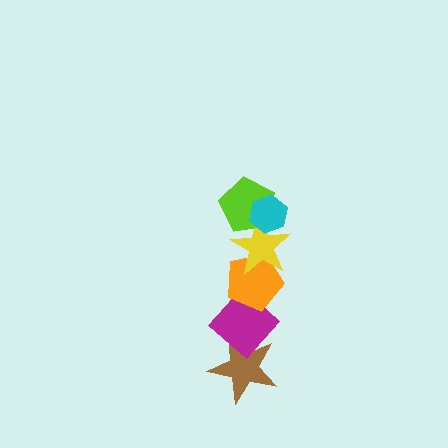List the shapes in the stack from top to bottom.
From top to bottom: the cyan hexagon, the lime pentagon, the yellow star, the orange pentagon, the magenta diamond, the brown star.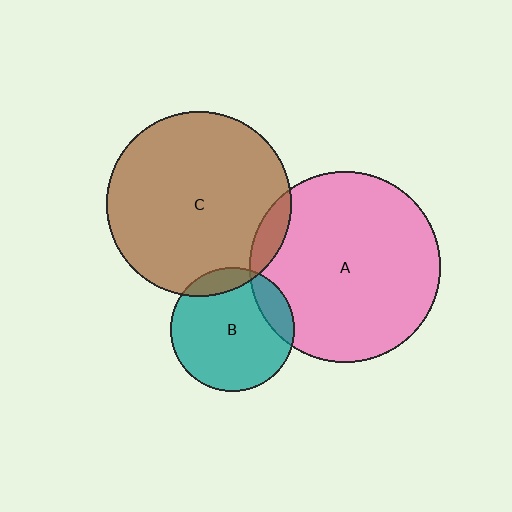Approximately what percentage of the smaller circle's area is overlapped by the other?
Approximately 5%.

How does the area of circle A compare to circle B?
Approximately 2.4 times.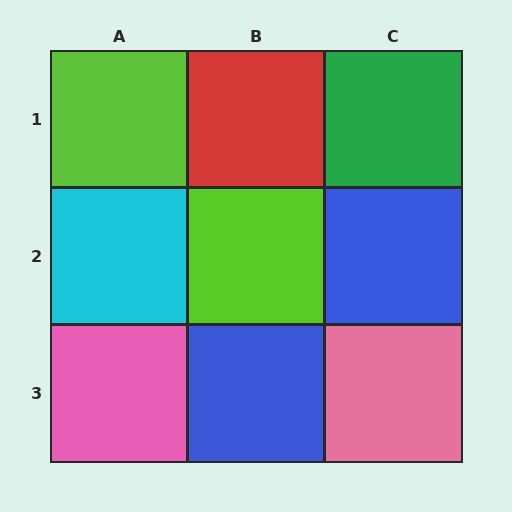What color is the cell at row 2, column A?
Cyan.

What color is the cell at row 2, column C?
Blue.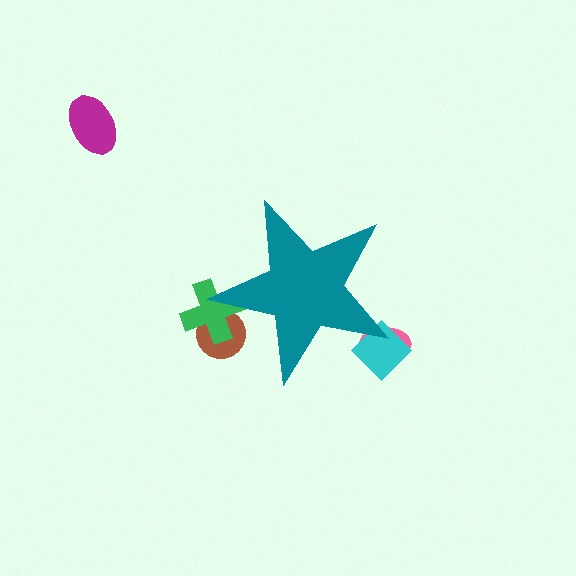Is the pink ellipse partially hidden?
Yes, the pink ellipse is partially hidden behind the teal star.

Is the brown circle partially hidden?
Yes, the brown circle is partially hidden behind the teal star.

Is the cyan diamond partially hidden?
Yes, the cyan diamond is partially hidden behind the teal star.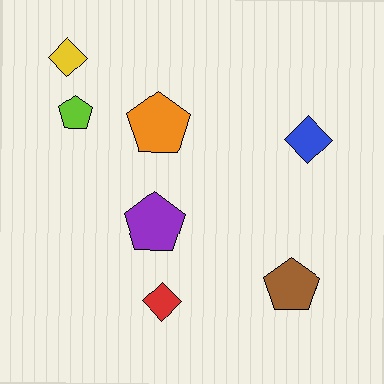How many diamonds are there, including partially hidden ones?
There are 3 diamonds.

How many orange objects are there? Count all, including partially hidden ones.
There is 1 orange object.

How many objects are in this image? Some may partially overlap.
There are 7 objects.